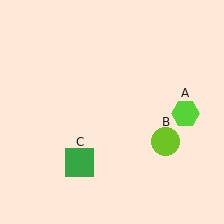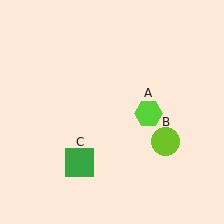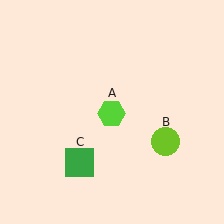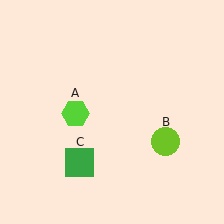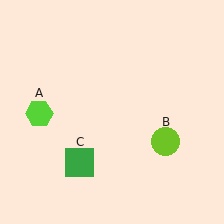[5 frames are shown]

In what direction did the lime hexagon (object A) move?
The lime hexagon (object A) moved left.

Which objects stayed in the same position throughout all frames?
Lime circle (object B) and green square (object C) remained stationary.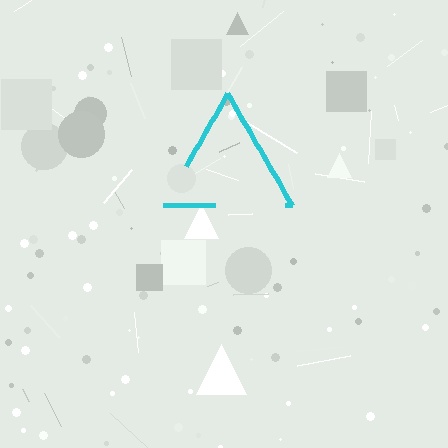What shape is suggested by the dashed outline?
The dashed outline suggests a triangle.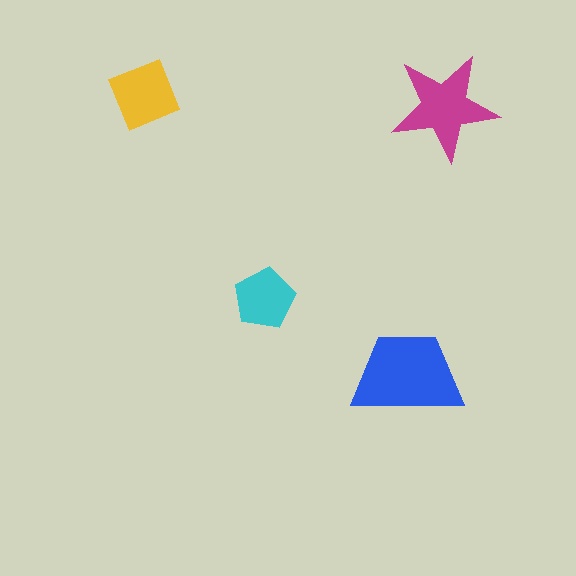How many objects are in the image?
There are 4 objects in the image.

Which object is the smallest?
The cyan pentagon.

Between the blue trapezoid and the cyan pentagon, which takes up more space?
The blue trapezoid.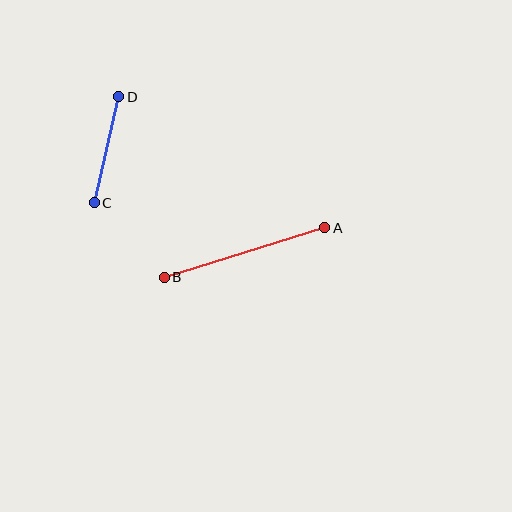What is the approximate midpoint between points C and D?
The midpoint is at approximately (106, 150) pixels.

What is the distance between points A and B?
The distance is approximately 168 pixels.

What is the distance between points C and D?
The distance is approximately 109 pixels.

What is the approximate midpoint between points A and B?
The midpoint is at approximately (244, 252) pixels.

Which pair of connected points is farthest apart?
Points A and B are farthest apart.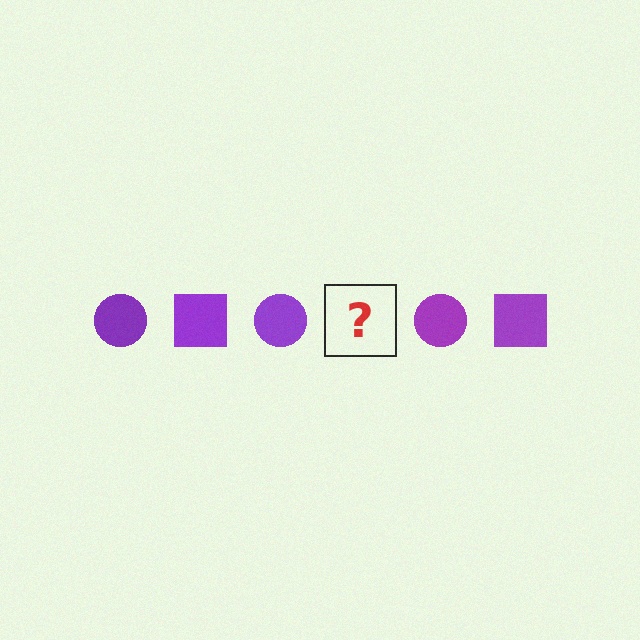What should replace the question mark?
The question mark should be replaced with a purple square.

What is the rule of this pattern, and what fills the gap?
The rule is that the pattern cycles through circle, square shapes in purple. The gap should be filled with a purple square.